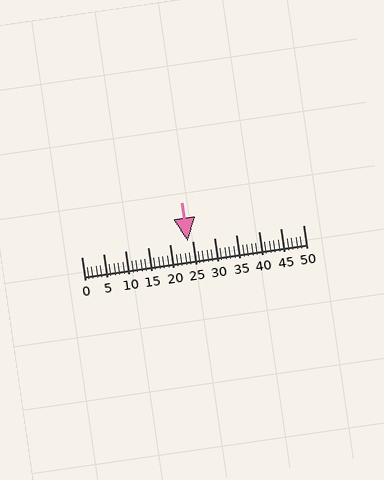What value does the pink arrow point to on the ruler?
The pink arrow points to approximately 24.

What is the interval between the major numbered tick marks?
The major tick marks are spaced 5 units apart.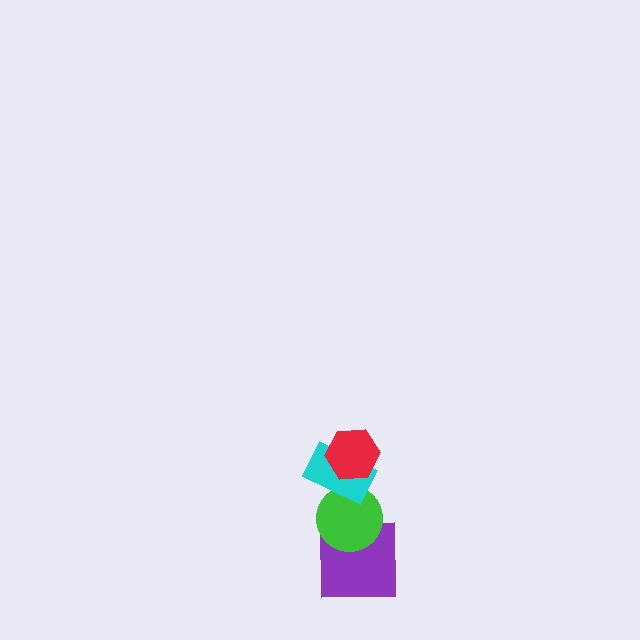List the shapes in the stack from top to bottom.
From top to bottom: the red hexagon, the cyan rectangle, the green circle, the purple square.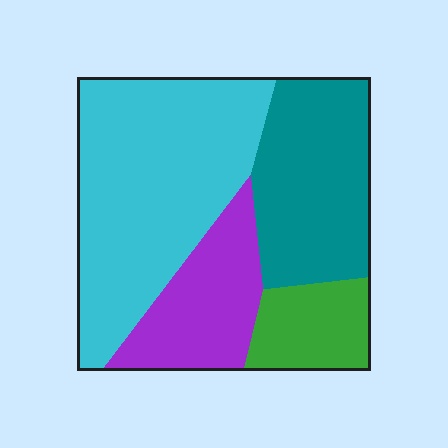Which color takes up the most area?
Cyan, at roughly 45%.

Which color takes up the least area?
Green, at roughly 10%.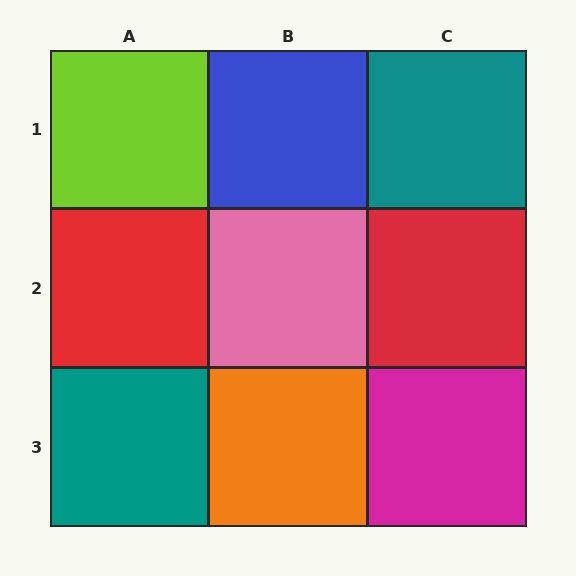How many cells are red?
2 cells are red.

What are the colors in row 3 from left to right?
Teal, orange, magenta.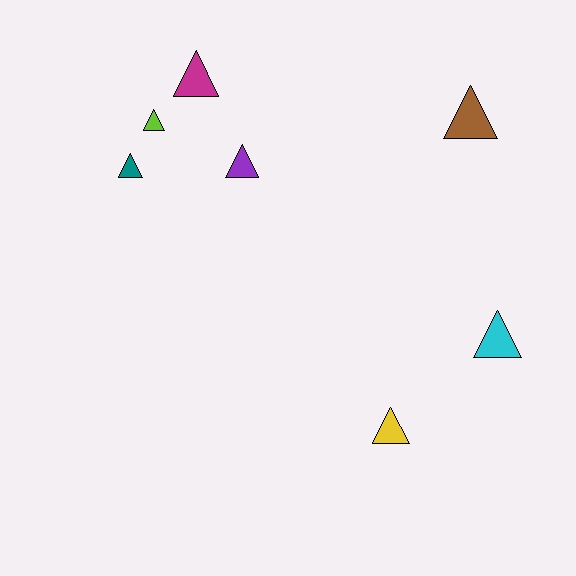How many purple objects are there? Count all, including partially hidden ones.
There is 1 purple object.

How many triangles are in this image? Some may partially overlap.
There are 7 triangles.